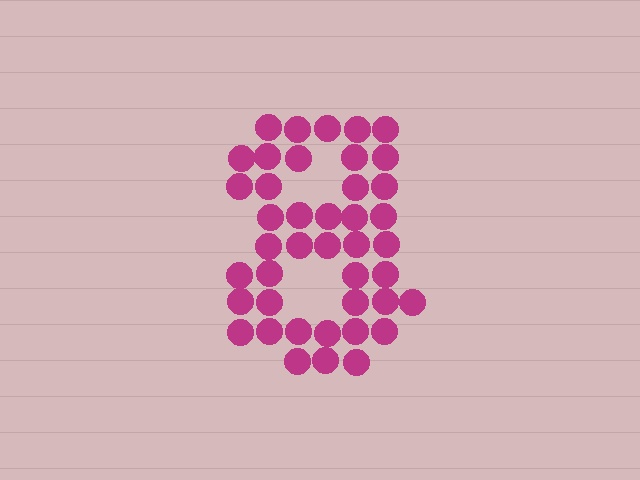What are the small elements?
The small elements are circles.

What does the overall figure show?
The overall figure shows the digit 8.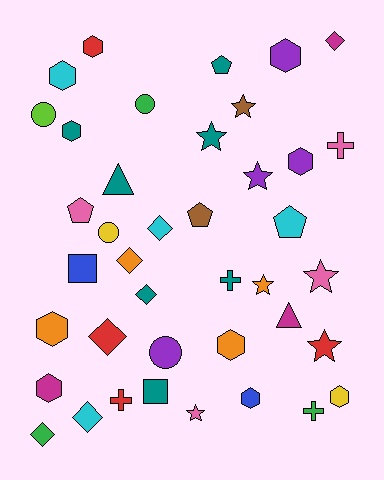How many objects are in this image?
There are 40 objects.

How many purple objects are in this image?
There are 4 purple objects.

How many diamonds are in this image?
There are 7 diamonds.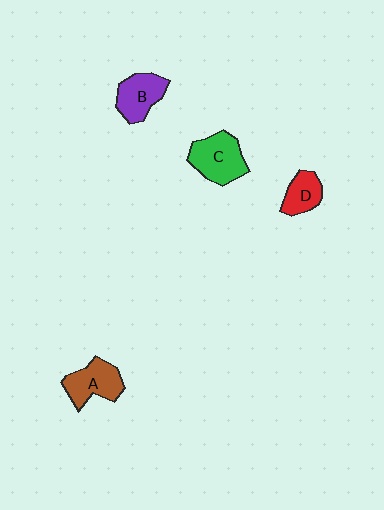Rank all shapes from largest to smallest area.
From largest to smallest: C (green), A (brown), B (purple), D (red).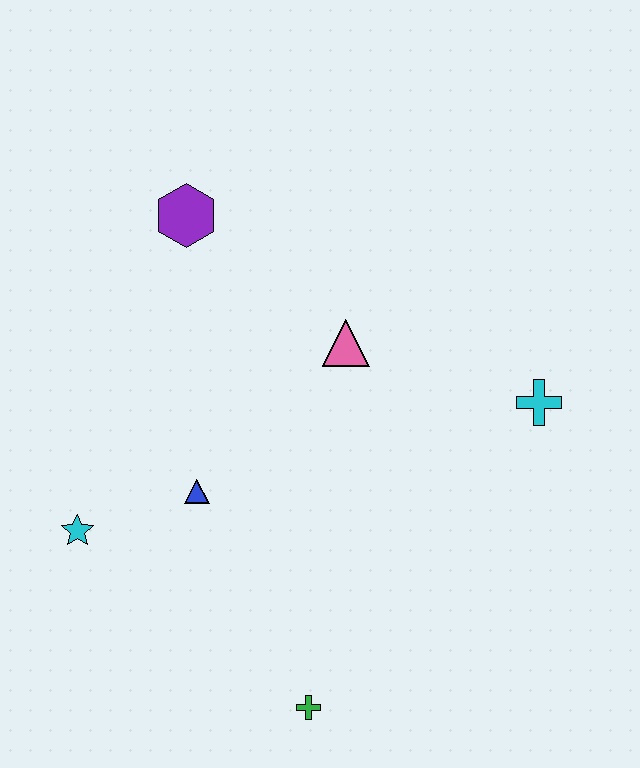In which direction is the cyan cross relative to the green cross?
The cyan cross is above the green cross.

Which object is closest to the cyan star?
The blue triangle is closest to the cyan star.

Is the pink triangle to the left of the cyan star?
No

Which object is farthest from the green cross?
The purple hexagon is farthest from the green cross.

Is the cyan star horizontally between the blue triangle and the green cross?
No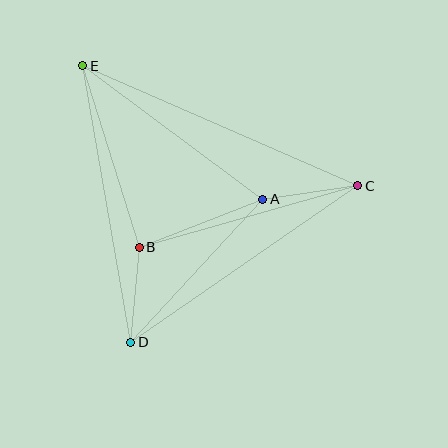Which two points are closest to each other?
Points B and D are closest to each other.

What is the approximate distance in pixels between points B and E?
The distance between B and E is approximately 190 pixels.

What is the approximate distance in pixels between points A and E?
The distance between A and E is approximately 224 pixels.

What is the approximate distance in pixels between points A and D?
The distance between A and D is approximately 195 pixels.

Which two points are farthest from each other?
Points C and E are farthest from each other.